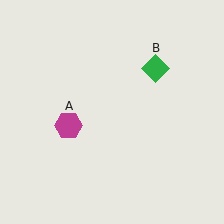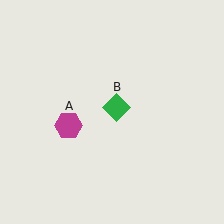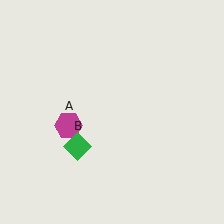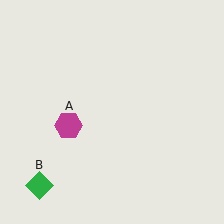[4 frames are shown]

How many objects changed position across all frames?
1 object changed position: green diamond (object B).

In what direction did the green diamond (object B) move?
The green diamond (object B) moved down and to the left.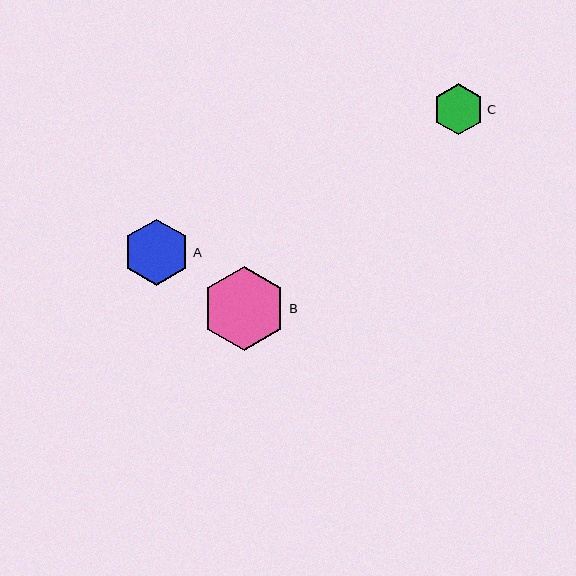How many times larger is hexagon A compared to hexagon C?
Hexagon A is approximately 1.3 times the size of hexagon C.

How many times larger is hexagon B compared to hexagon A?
Hexagon B is approximately 1.3 times the size of hexagon A.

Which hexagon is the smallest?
Hexagon C is the smallest with a size of approximately 51 pixels.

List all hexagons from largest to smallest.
From largest to smallest: B, A, C.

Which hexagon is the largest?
Hexagon B is the largest with a size of approximately 84 pixels.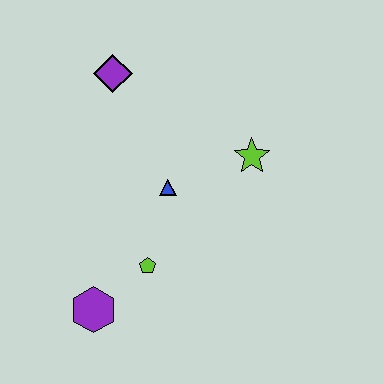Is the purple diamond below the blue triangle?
No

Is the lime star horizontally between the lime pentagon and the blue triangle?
No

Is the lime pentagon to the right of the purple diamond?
Yes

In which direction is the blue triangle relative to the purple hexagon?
The blue triangle is above the purple hexagon.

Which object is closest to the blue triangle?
The lime pentagon is closest to the blue triangle.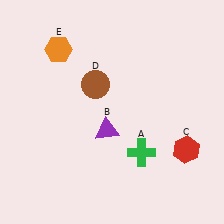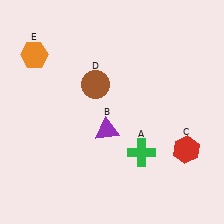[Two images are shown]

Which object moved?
The orange hexagon (E) moved left.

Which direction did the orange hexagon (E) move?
The orange hexagon (E) moved left.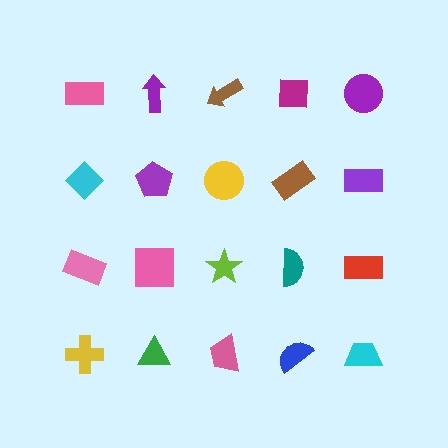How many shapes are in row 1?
5 shapes.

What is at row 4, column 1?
A yellow cross.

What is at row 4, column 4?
A blue semicircle.